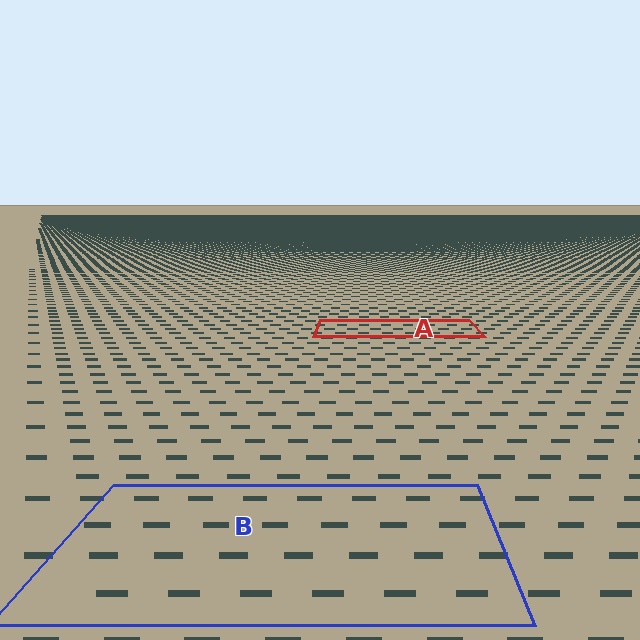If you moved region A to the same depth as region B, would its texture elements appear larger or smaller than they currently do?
They would appear larger. At a closer depth, the same texture elements are projected at a bigger on-screen size.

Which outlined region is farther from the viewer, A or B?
Region A is farther from the viewer — the texture elements inside it appear smaller and more densely packed.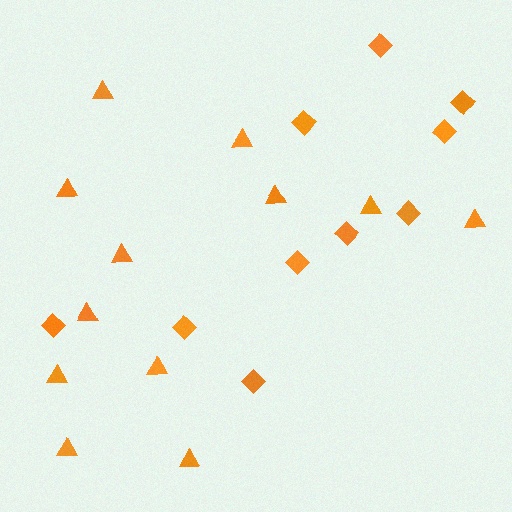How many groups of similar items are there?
There are 2 groups: one group of triangles (12) and one group of diamonds (10).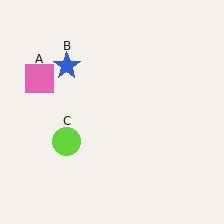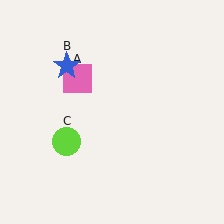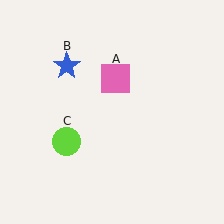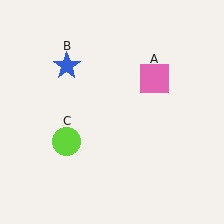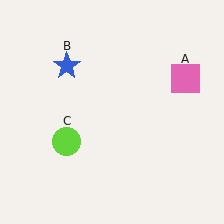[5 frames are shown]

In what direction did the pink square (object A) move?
The pink square (object A) moved right.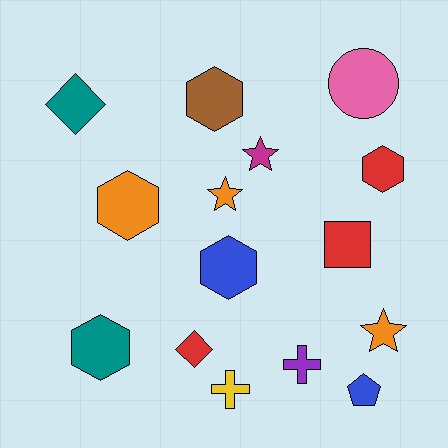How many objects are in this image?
There are 15 objects.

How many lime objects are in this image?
There are no lime objects.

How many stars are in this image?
There are 3 stars.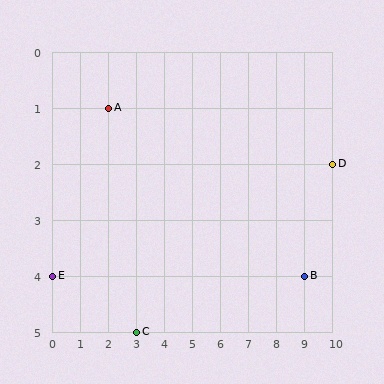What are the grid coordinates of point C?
Point C is at grid coordinates (3, 5).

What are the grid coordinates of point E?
Point E is at grid coordinates (0, 4).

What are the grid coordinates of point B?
Point B is at grid coordinates (9, 4).